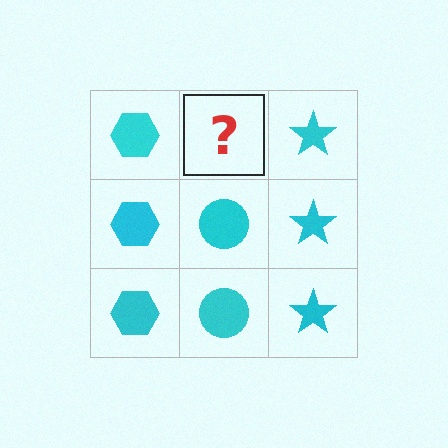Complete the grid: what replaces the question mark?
The question mark should be replaced with a cyan circle.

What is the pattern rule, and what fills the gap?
The rule is that each column has a consistent shape. The gap should be filled with a cyan circle.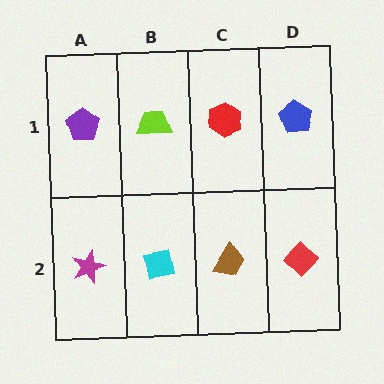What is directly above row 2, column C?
A red hexagon.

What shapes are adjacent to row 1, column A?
A magenta star (row 2, column A), a lime trapezoid (row 1, column B).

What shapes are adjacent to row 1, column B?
A cyan square (row 2, column B), a purple pentagon (row 1, column A), a red hexagon (row 1, column C).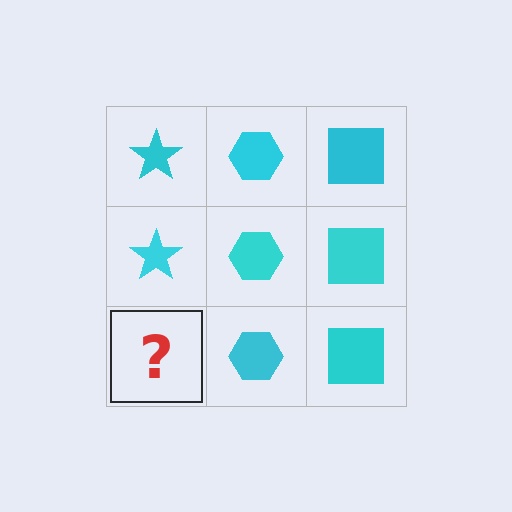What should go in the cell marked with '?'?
The missing cell should contain a cyan star.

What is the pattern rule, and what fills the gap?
The rule is that each column has a consistent shape. The gap should be filled with a cyan star.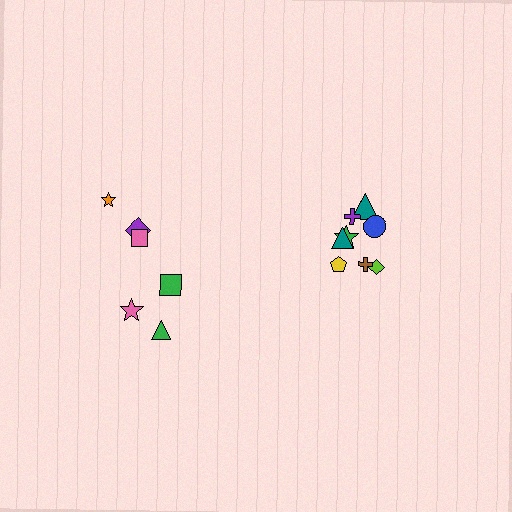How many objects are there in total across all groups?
There are 14 objects.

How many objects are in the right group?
There are 8 objects.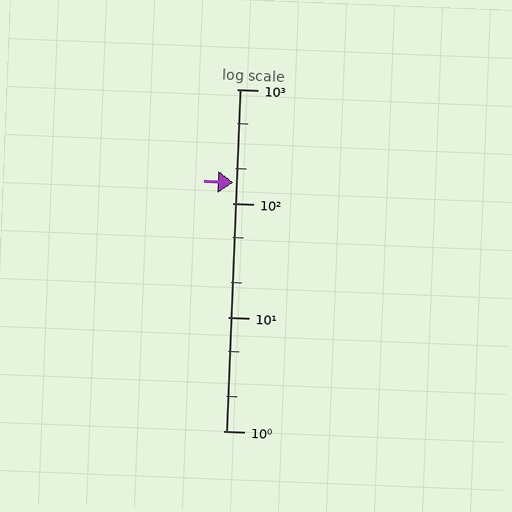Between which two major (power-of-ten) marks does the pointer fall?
The pointer is between 100 and 1000.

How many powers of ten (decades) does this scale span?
The scale spans 3 decades, from 1 to 1000.